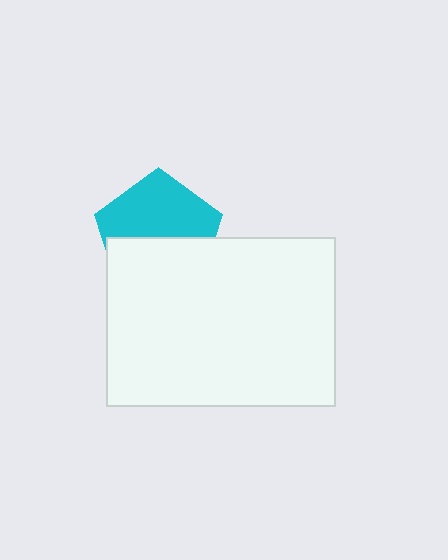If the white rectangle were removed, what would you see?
You would see the complete cyan pentagon.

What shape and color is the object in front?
The object in front is a white rectangle.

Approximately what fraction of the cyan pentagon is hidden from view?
Roughly 46% of the cyan pentagon is hidden behind the white rectangle.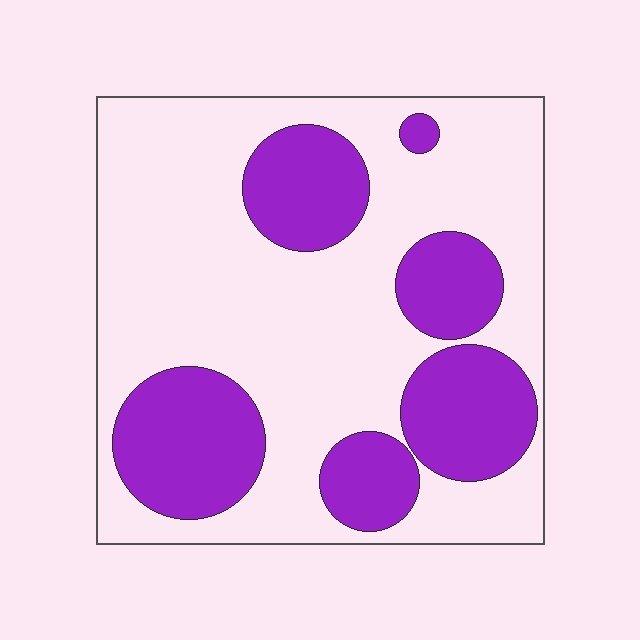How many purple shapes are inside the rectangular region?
6.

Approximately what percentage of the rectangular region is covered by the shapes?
Approximately 30%.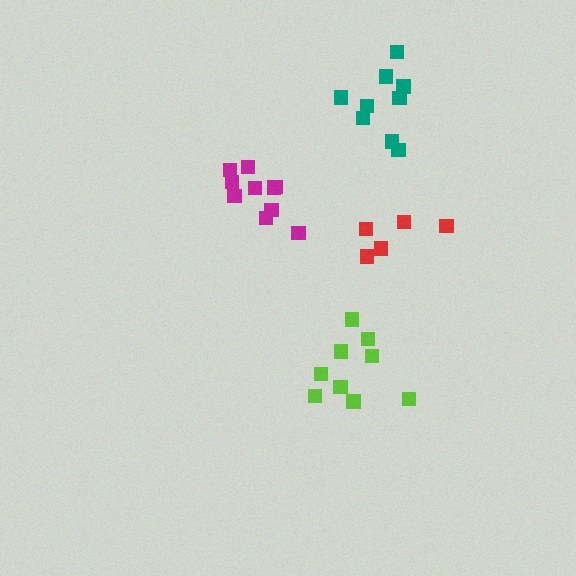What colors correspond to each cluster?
The clusters are colored: teal, red, magenta, lime.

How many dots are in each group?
Group 1: 9 dots, Group 2: 5 dots, Group 3: 10 dots, Group 4: 9 dots (33 total).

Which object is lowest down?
The lime cluster is bottommost.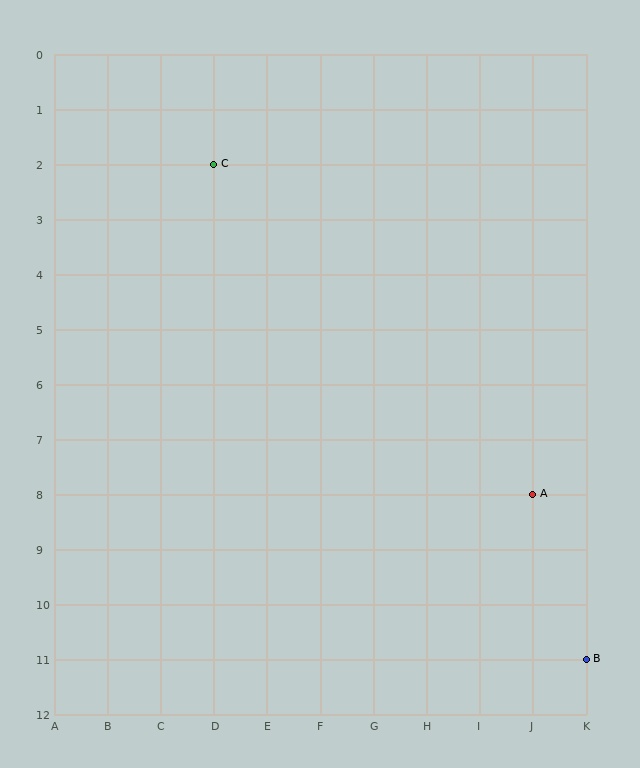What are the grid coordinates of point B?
Point B is at grid coordinates (K, 11).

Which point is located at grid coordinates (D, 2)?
Point C is at (D, 2).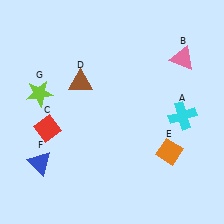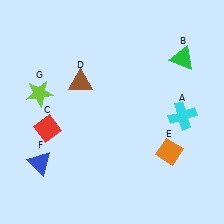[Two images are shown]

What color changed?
The triangle (B) changed from pink in Image 1 to green in Image 2.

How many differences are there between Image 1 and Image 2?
There is 1 difference between the two images.